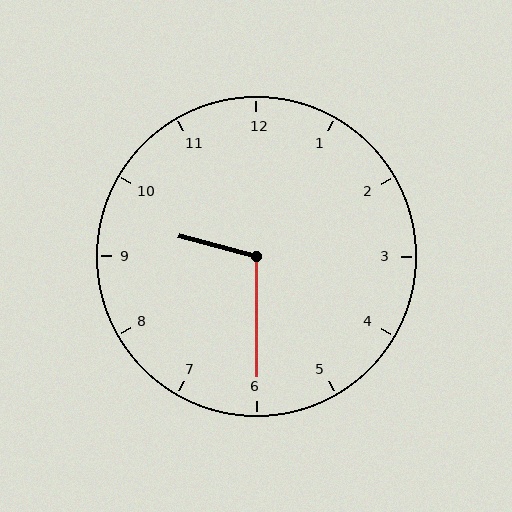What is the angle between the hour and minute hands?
Approximately 105 degrees.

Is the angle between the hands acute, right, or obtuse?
It is obtuse.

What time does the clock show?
9:30.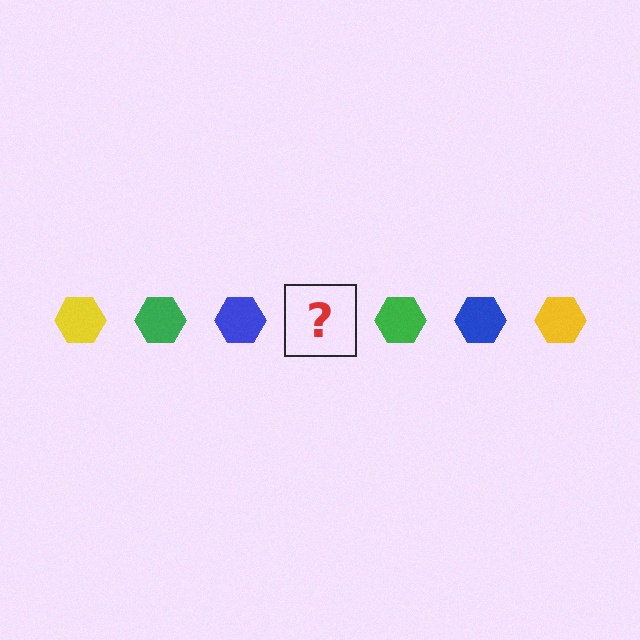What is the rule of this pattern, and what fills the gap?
The rule is that the pattern cycles through yellow, green, blue hexagons. The gap should be filled with a yellow hexagon.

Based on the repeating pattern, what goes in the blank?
The blank should be a yellow hexagon.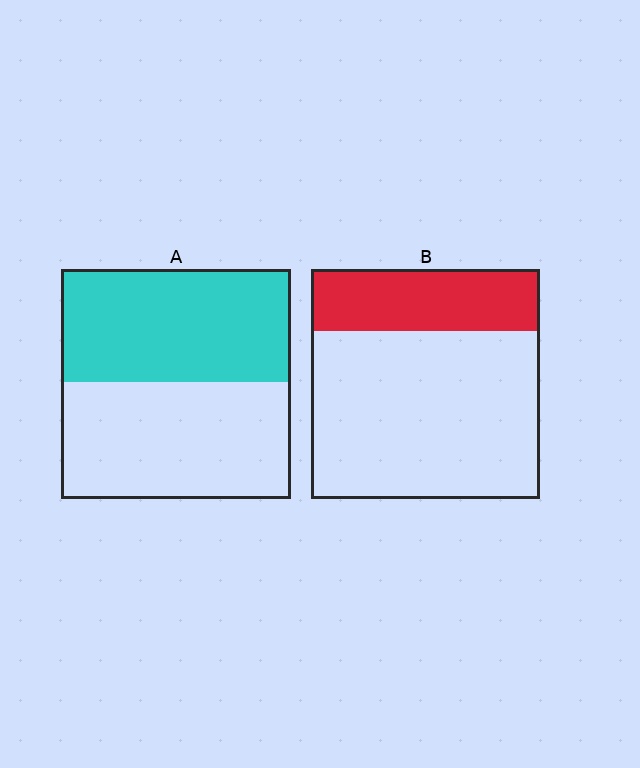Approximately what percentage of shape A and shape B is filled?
A is approximately 50% and B is approximately 25%.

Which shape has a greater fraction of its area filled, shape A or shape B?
Shape A.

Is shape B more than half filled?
No.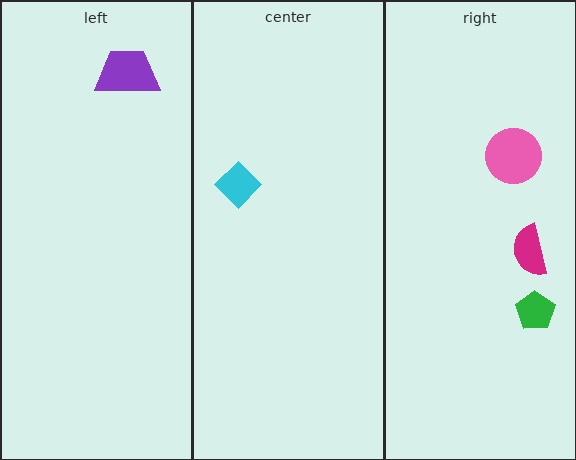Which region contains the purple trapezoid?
The left region.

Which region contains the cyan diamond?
The center region.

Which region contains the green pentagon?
The right region.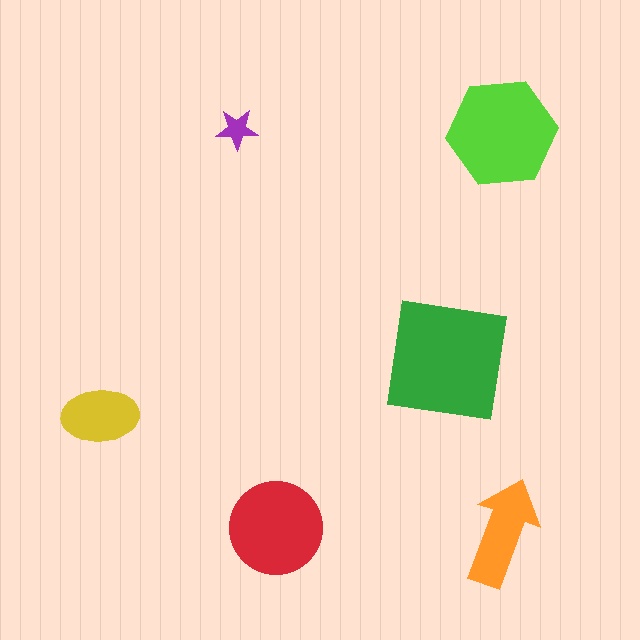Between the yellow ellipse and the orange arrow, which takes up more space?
The orange arrow.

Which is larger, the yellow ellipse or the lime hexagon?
The lime hexagon.